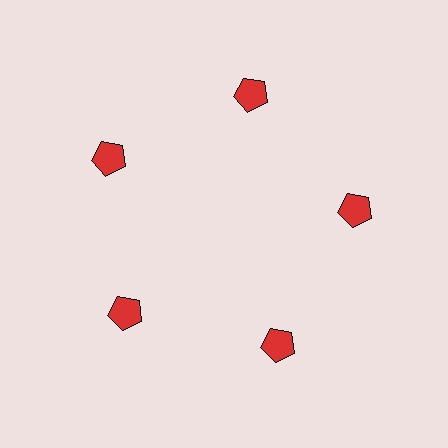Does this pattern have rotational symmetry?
Yes, this pattern has 5-fold rotational symmetry. It looks the same after rotating 72 degrees around the center.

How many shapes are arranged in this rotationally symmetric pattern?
There are 5 shapes, arranged in 5 groups of 1.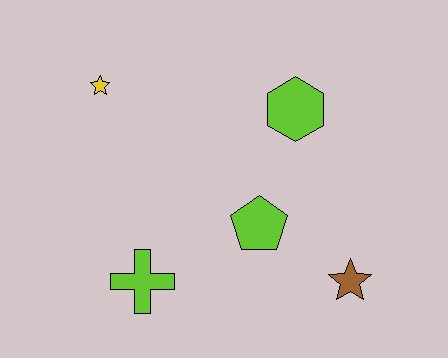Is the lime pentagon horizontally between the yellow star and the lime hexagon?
Yes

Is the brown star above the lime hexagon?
No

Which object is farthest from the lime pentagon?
The yellow star is farthest from the lime pentagon.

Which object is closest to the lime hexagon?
The lime pentagon is closest to the lime hexagon.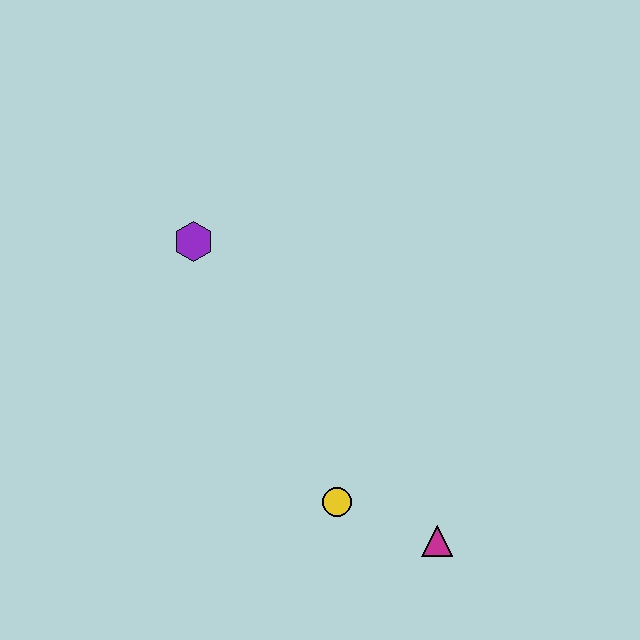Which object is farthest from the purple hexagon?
The magenta triangle is farthest from the purple hexagon.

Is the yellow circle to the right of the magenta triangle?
No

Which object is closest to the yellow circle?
The magenta triangle is closest to the yellow circle.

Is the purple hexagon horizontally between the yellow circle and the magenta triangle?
No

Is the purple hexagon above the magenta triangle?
Yes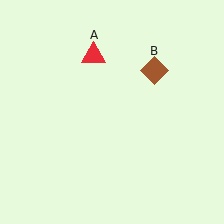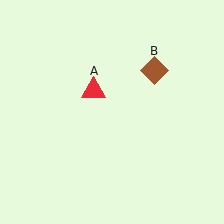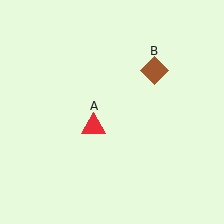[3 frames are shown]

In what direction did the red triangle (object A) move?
The red triangle (object A) moved down.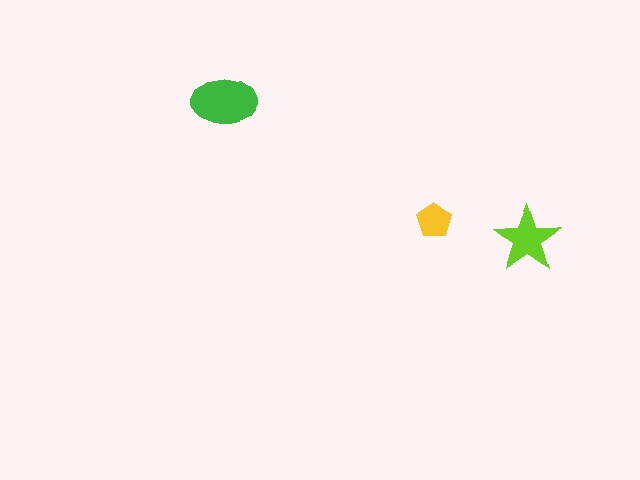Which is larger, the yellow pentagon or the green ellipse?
The green ellipse.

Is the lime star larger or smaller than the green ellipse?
Smaller.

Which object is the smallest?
The yellow pentagon.